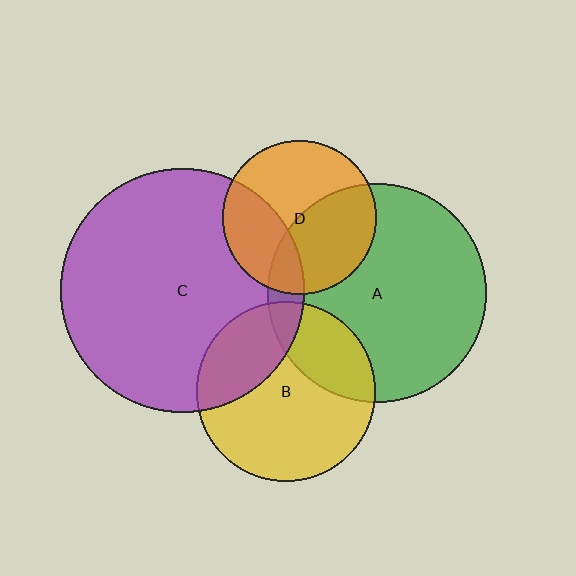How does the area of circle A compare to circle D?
Approximately 2.0 times.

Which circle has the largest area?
Circle C (purple).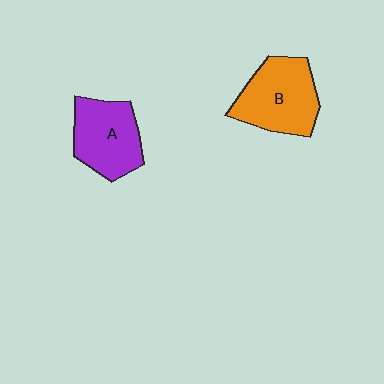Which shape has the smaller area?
Shape A (purple).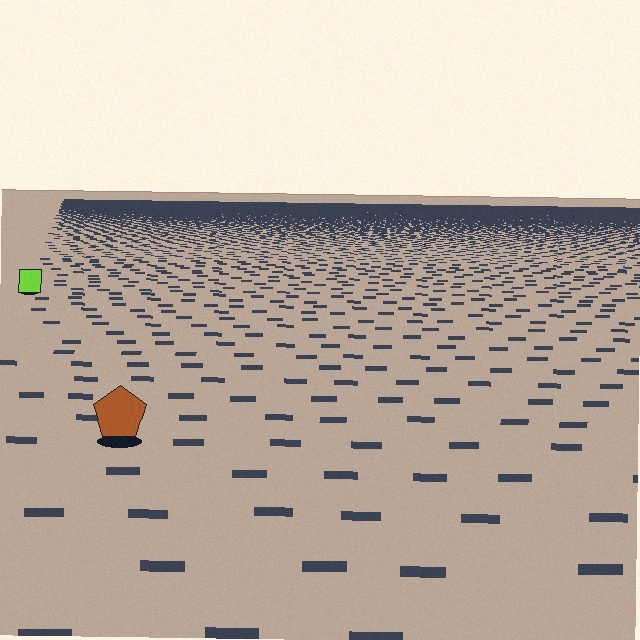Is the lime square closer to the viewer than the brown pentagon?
No. The brown pentagon is closer — you can tell from the texture gradient: the ground texture is coarser near it.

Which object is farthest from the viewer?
The lime square is farthest from the viewer. It appears smaller and the ground texture around it is denser.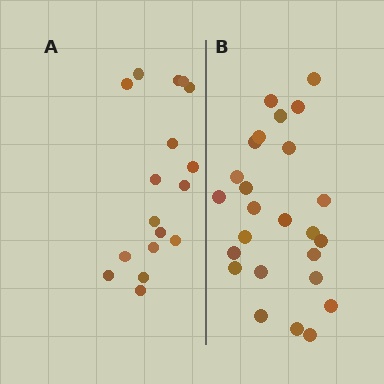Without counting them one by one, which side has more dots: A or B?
Region B (the right region) has more dots.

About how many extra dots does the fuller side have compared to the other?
Region B has roughly 8 or so more dots than region A.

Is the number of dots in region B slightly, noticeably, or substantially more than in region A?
Region B has substantially more. The ratio is roughly 1.5 to 1.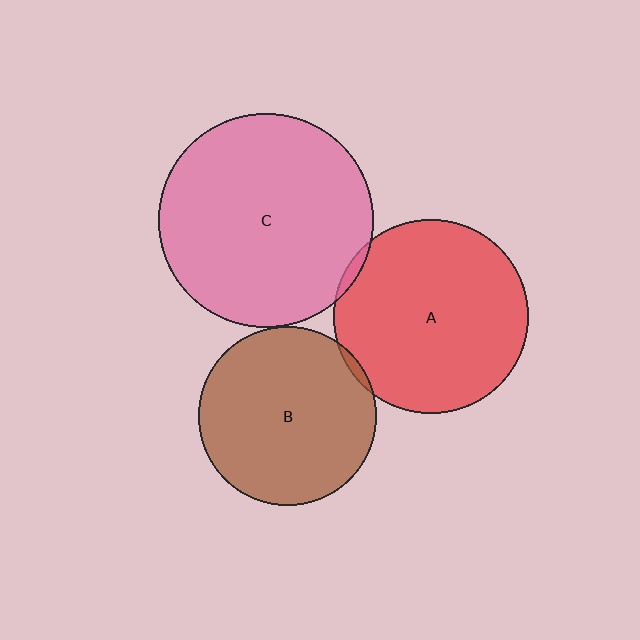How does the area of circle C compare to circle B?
Approximately 1.4 times.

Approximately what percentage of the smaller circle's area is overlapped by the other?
Approximately 5%.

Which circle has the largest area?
Circle C (pink).